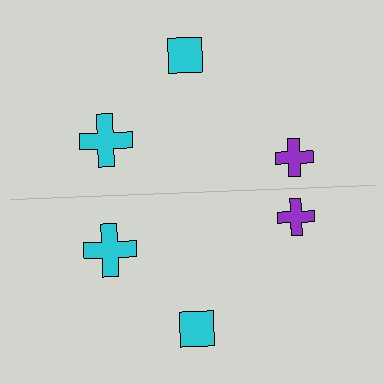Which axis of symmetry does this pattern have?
The pattern has a horizontal axis of symmetry running through the center of the image.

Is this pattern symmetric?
Yes, this pattern has bilateral (reflection) symmetry.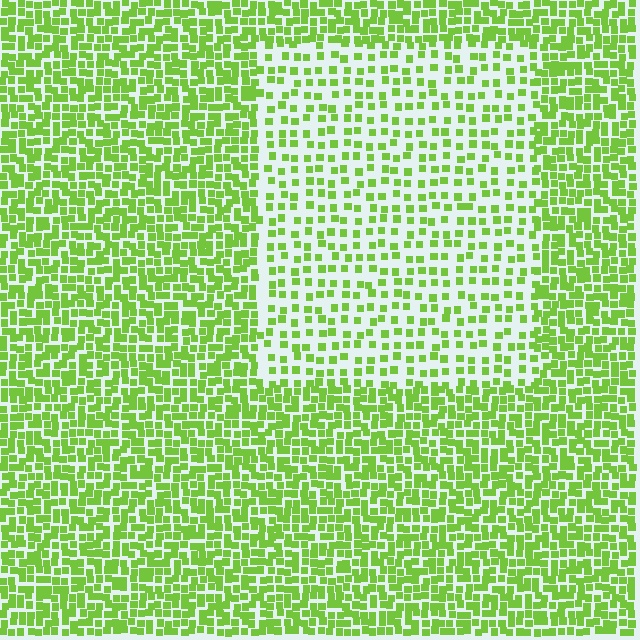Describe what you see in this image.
The image contains small lime elements arranged at two different densities. A rectangle-shaped region is visible where the elements are less densely packed than the surrounding area.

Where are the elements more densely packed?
The elements are more densely packed outside the rectangle boundary.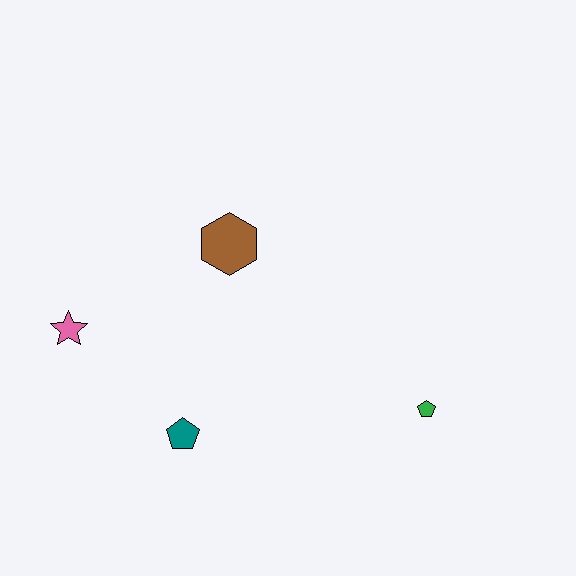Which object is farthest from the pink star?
The green pentagon is farthest from the pink star.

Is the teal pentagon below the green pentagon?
Yes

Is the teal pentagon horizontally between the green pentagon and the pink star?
Yes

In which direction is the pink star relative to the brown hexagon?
The pink star is to the left of the brown hexagon.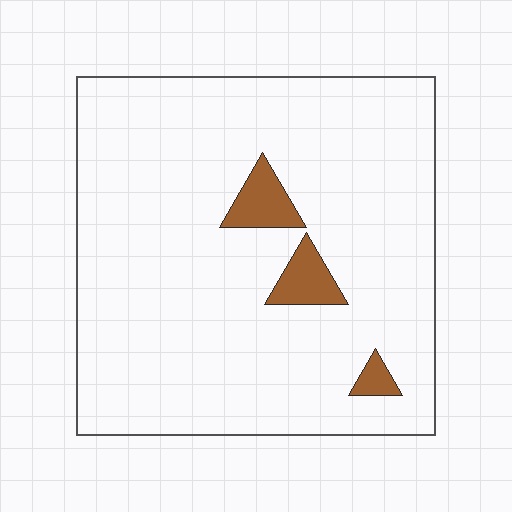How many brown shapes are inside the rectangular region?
3.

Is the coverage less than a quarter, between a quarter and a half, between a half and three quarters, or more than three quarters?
Less than a quarter.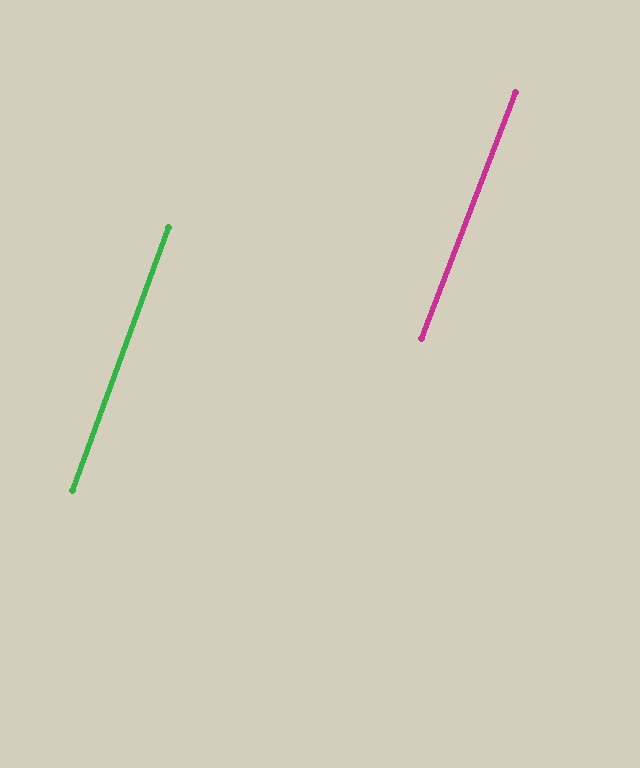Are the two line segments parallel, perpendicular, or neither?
Parallel — their directions differ by only 0.9°.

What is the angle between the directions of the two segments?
Approximately 1 degree.